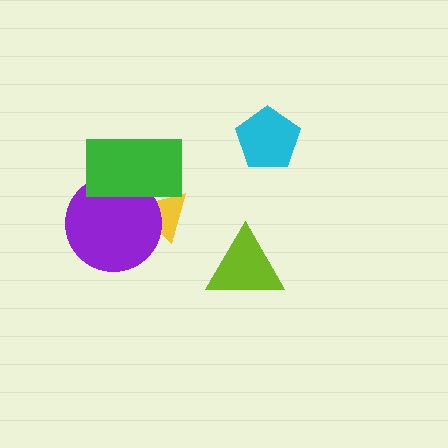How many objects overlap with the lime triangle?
0 objects overlap with the lime triangle.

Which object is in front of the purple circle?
The green rectangle is in front of the purple circle.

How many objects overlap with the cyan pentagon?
0 objects overlap with the cyan pentagon.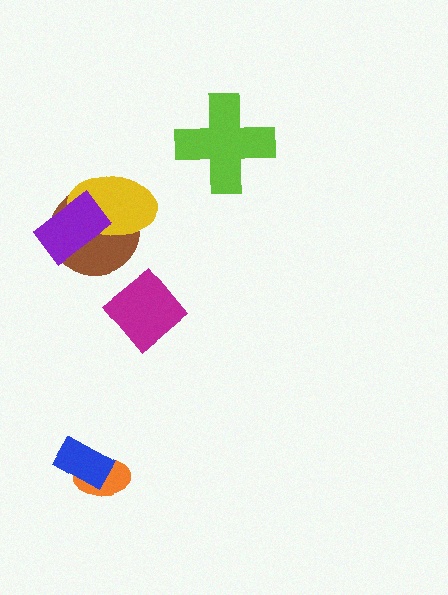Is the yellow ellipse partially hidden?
Yes, it is partially covered by another shape.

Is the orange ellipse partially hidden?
Yes, it is partially covered by another shape.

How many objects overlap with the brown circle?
2 objects overlap with the brown circle.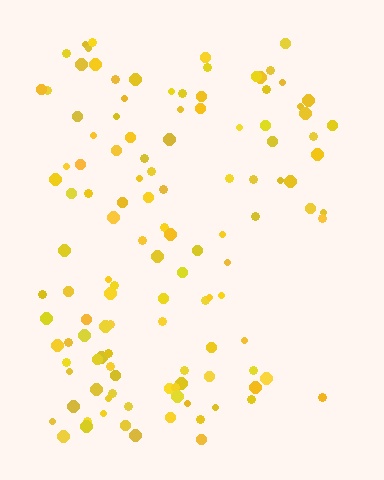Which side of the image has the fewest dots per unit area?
The right.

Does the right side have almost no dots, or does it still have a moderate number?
Still a moderate number, just noticeably fewer than the left.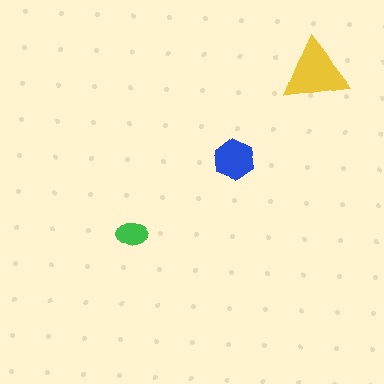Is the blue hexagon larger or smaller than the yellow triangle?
Smaller.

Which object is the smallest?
The green ellipse.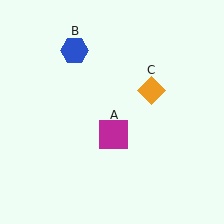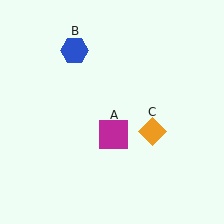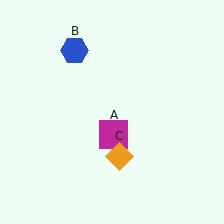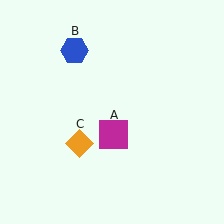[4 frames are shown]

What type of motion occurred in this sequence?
The orange diamond (object C) rotated clockwise around the center of the scene.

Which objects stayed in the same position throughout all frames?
Magenta square (object A) and blue hexagon (object B) remained stationary.